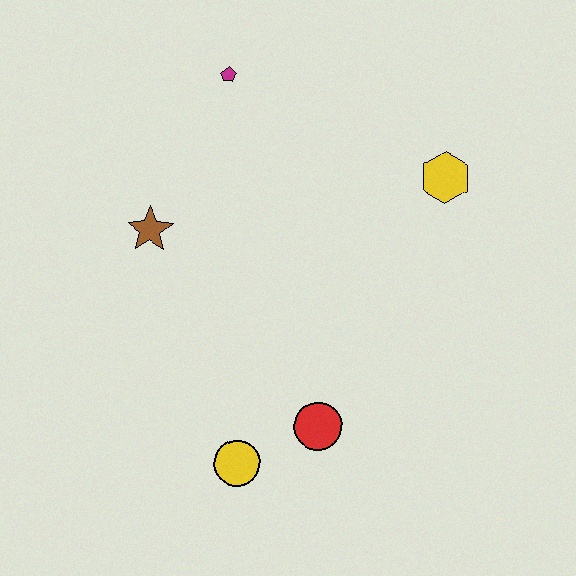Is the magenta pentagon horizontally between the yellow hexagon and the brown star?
Yes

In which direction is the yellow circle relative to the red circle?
The yellow circle is to the left of the red circle.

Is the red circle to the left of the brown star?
No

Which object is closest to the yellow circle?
The red circle is closest to the yellow circle.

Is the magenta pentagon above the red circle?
Yes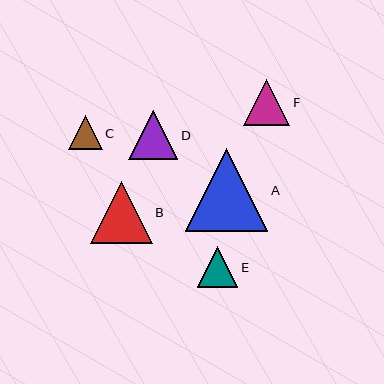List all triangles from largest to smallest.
From largest to smallest: A, B, D, F, E, C.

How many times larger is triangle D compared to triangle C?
Triangle D is approximately 1.4 times the size of triangle C.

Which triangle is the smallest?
Triangle C is the smallest with a size of approximately 34 pixels.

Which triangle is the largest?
Triangle A is the largest with a size of approximately 82 pixels.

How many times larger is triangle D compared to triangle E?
Triangle D is approximately 1.2 times the size of triangle E.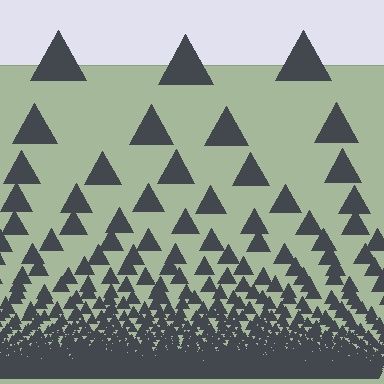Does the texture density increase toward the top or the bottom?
Density increases toward the bottom.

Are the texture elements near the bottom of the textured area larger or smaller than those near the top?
Smaller. The gradient is inverted — elements near the bottom are smaller and denser.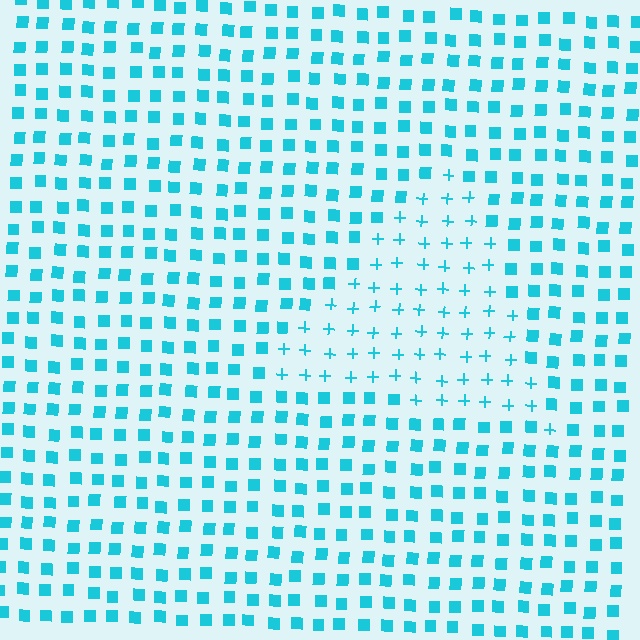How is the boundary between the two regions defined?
The boundary is defined by a change in element shape: plus signs inside vs. squares outside. All elements share the same color and spacing.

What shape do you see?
I see a triangle.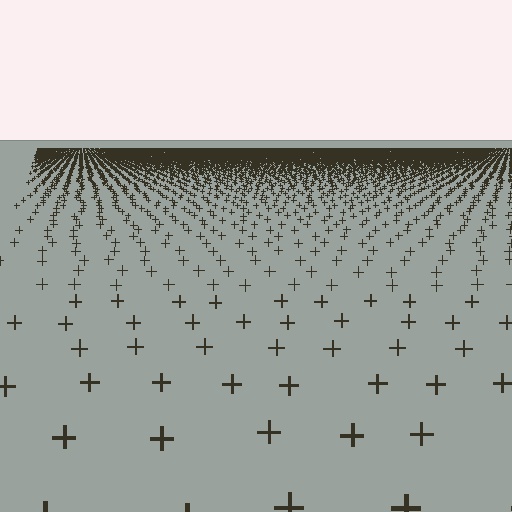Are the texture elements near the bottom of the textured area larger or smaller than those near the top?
Larger. Near the bottom, elements are closer to the viewer and appear at a bigger on-screen size.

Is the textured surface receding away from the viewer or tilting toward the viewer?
The surface is receding away from the viewer. Texture elements get smaller and denser toward the top.